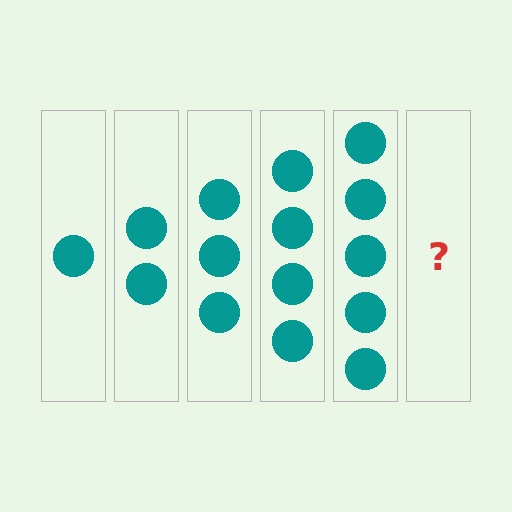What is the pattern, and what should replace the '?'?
The pattern is that each step adds one more circle. The '?' should be 6 circles.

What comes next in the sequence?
The next element should be 6 circles.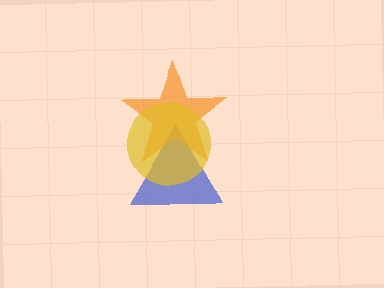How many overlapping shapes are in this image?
There are 3 overlapping shapes in the image.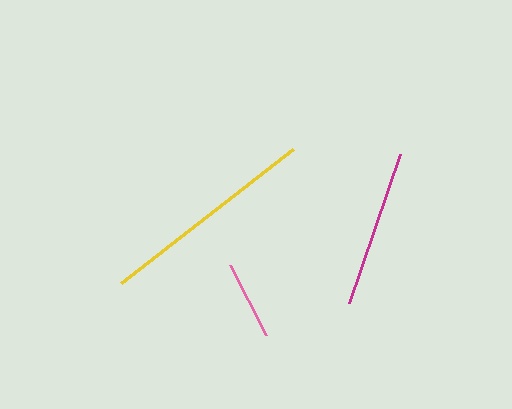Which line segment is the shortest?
The pink line is the shortest at approximately 79 pixels.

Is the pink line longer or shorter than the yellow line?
The yellow line is longer than the pink line.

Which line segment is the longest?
The yellow line is the longest at approximately 218 pixels.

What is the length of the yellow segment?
The yellow segment is approximately 218 pixels long.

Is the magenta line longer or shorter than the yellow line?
The yellow line is longer than the magenta line.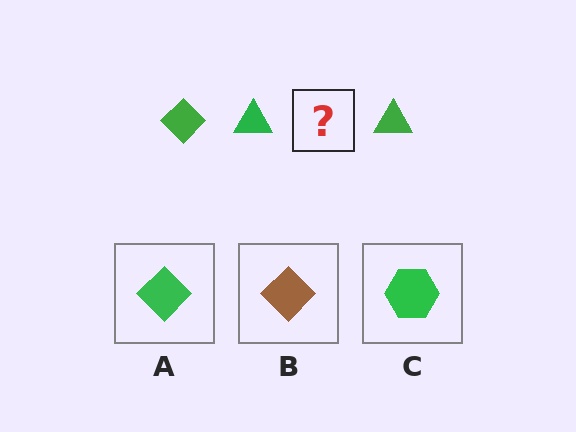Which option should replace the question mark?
Option A.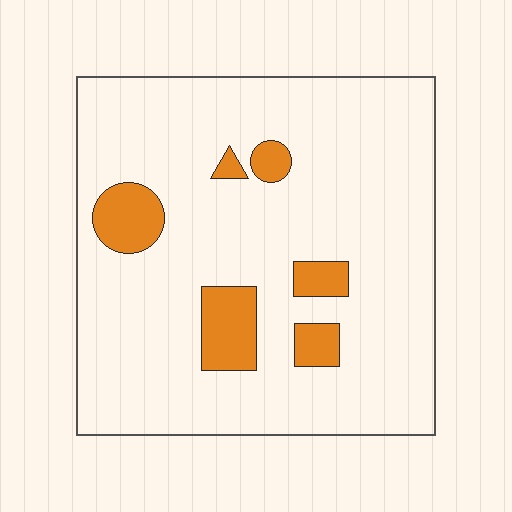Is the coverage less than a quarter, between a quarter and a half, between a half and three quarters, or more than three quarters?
Less than a quarter.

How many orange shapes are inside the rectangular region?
6.